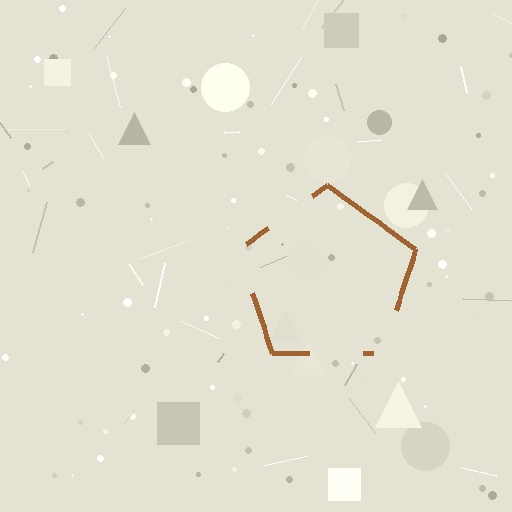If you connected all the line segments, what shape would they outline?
They would outline a pentagon.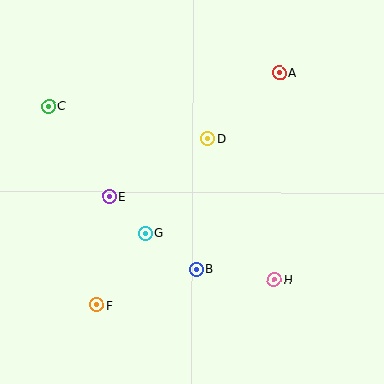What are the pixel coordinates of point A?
Point A is at (279, 73).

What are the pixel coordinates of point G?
Point G is at (145, 233).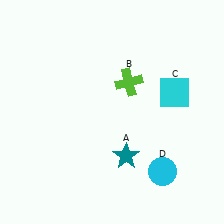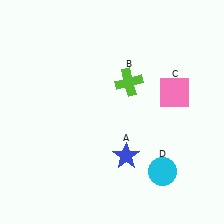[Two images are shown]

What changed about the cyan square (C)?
In Image 1, C is cyan. In Image 2, it changed to pink.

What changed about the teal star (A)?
In Image 1, A is teal. In Image 2, it changed to blue.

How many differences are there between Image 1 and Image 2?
There are 2 differences between the two images.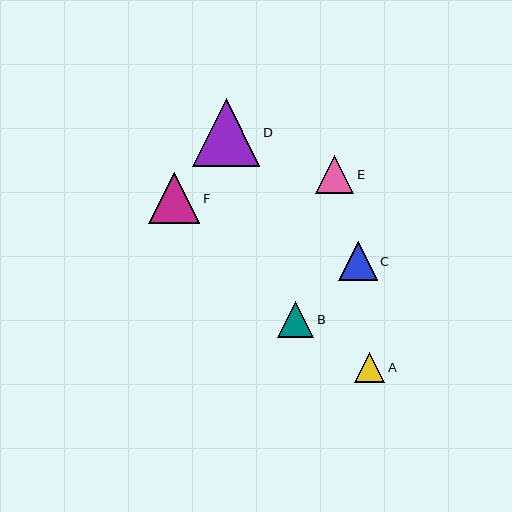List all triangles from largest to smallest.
From largest to smallest: D, F, E, C, B, A.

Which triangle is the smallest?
Triangle A is the smallest with a size of approximately 31 pixels.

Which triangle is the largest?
Triangle D is the largest with a size of approximately 67 pixels.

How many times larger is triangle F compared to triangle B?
Triangle F is approximately 1.4 times the size of triangle B.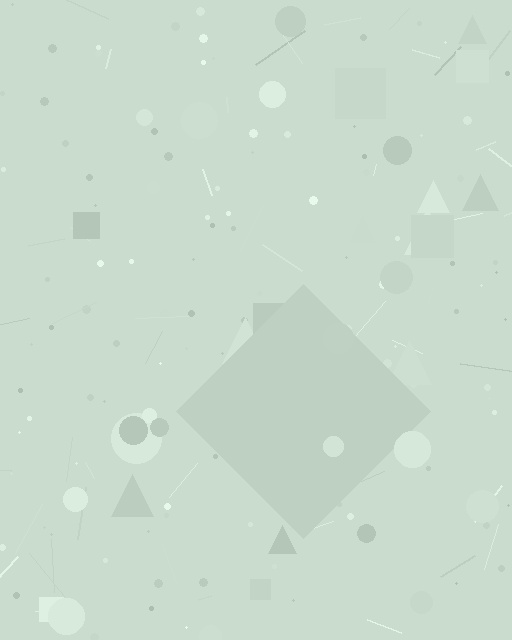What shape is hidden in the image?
A diamond is hidden in the image.